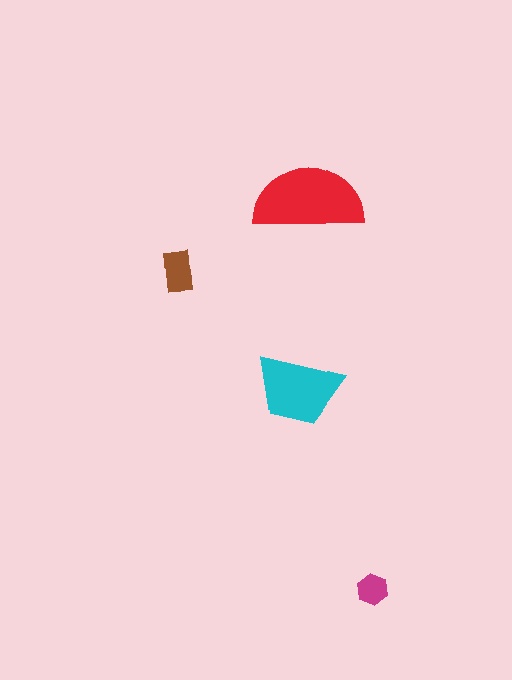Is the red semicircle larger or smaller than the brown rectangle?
Larger.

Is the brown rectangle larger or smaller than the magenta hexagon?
Larger.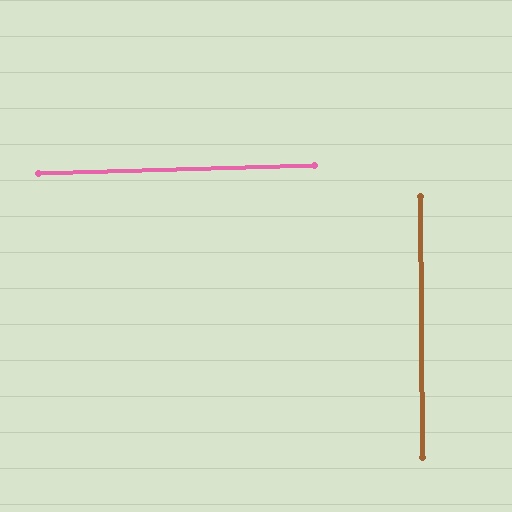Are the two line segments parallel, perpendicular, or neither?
Perpendicular — they meet at approximately 89°.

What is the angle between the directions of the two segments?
Approximately 89 degrees.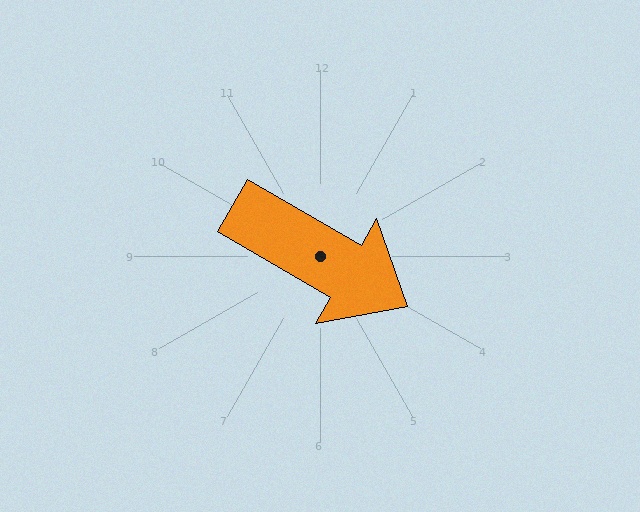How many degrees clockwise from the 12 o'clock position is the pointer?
Approximately 120 degrees.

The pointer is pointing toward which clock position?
Roughly 4 o'clock.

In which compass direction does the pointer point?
Southeast.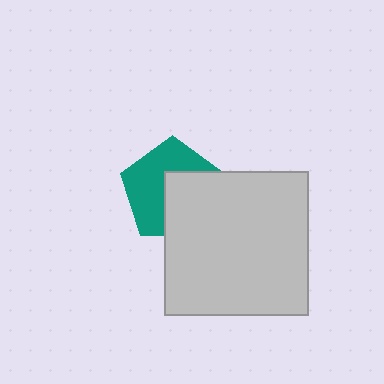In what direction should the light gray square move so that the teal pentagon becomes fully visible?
The light gray square should move toward the lower-right. That is the shortest direction to clear the overlap and leave the teal pentagon fully visible.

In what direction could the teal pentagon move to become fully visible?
The teal pentagon could move toward the upper-left. That would shift it out from behind the light gray square entirely.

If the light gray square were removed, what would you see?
You would see the complete teal pentagon.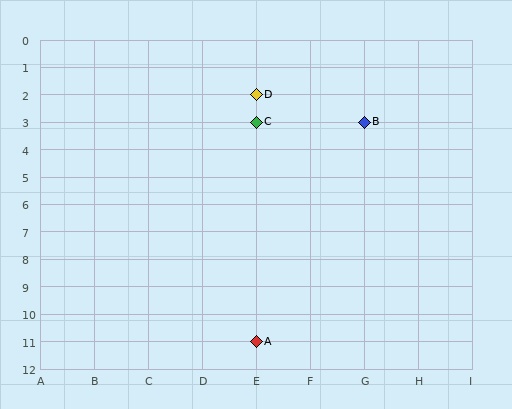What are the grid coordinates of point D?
Point D is at grid coordinates (E, 2).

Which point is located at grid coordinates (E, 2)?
Point D is at (E, 2).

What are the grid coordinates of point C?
Point C is at grid coordinates (E, 3).